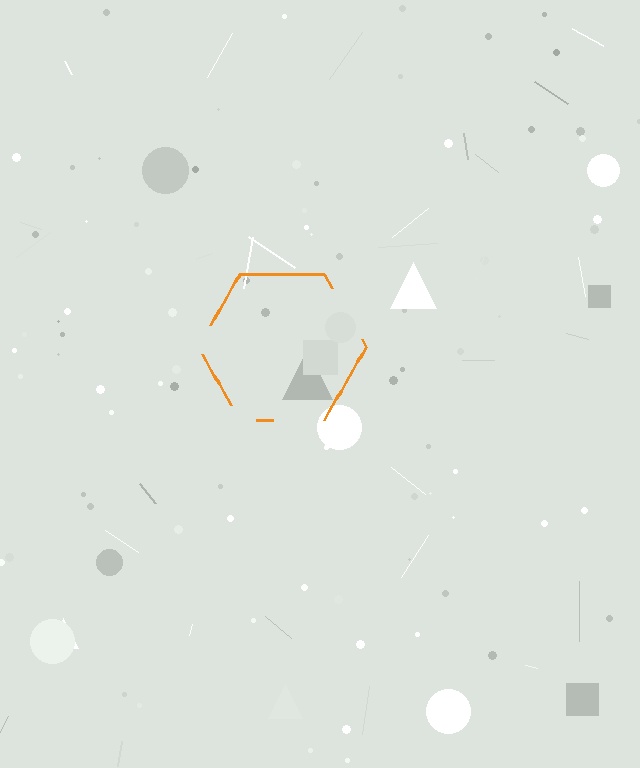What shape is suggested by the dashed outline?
The dashed outline suggests a hexagon.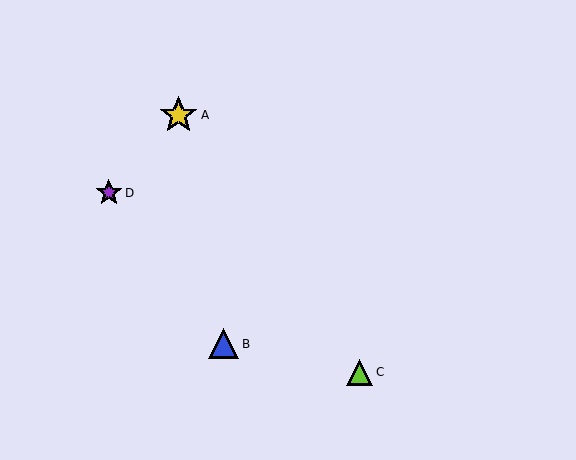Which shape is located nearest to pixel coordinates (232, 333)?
The blue triangle (labeled B) at (224, 344) is nearest to that location.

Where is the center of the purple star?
The center of the purple star is at (109, 193).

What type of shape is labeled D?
Shape D is a purple star.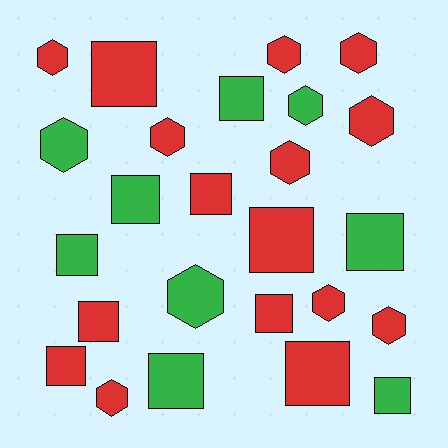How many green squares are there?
There are 6 green squares.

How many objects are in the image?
There are 25 objects.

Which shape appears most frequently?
Square, with 13 objects.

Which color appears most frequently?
Red, with 16 objects.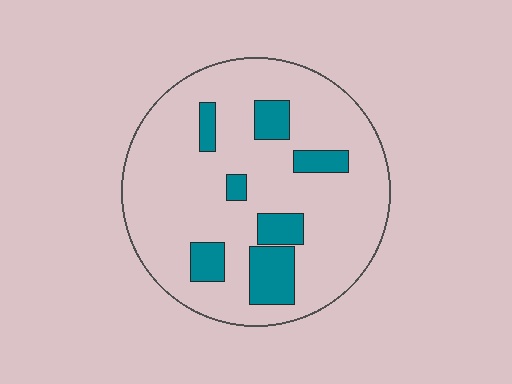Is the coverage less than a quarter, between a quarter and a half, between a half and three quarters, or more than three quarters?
Less than a quarter.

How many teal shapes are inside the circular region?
7.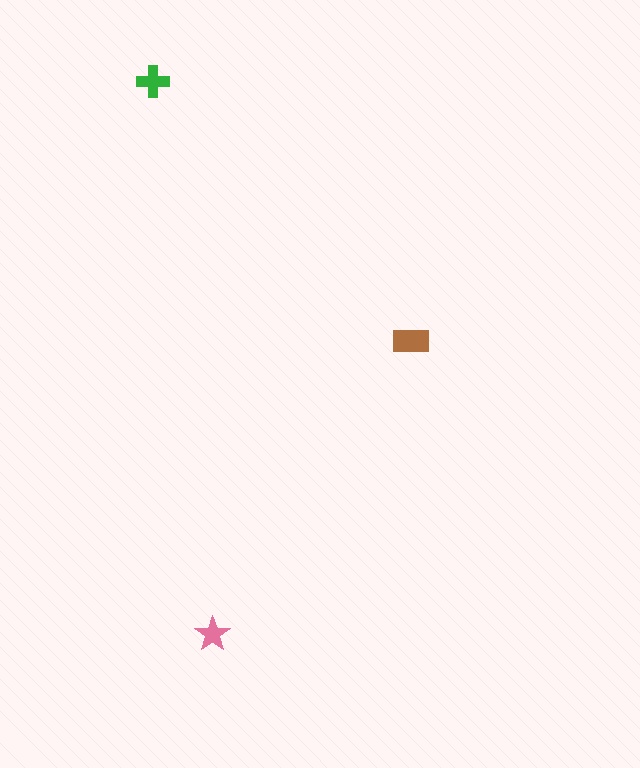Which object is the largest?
The brown rectangle.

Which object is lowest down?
The pink star is bottommost.